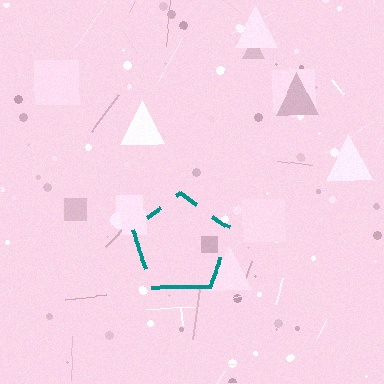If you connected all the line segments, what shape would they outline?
They would outline a pentagon.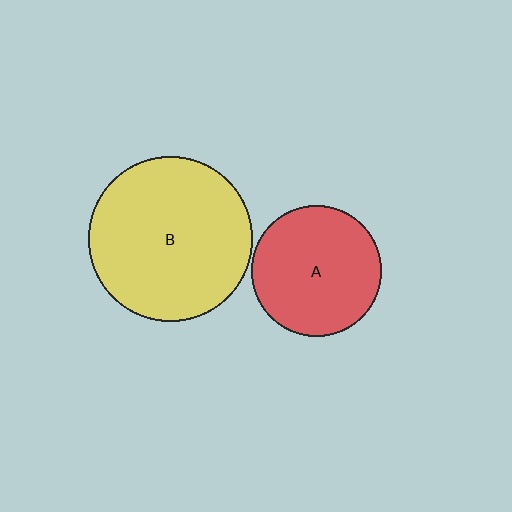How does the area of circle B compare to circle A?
Approximately 1.6 times.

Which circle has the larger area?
Circle B (yellow).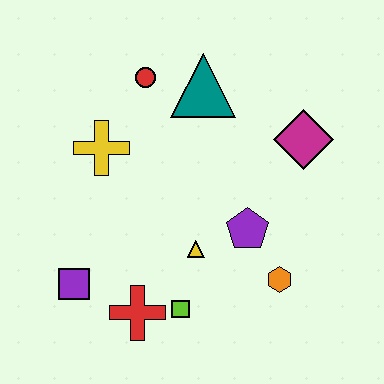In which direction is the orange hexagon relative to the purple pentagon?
The orange hexagon is below the purple pentagon.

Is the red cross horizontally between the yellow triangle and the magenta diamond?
No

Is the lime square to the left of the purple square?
No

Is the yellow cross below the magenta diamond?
Yes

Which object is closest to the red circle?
The teal triangle is closest to the red circle.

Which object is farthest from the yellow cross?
The orange hexagon is farthest from the yellow cross.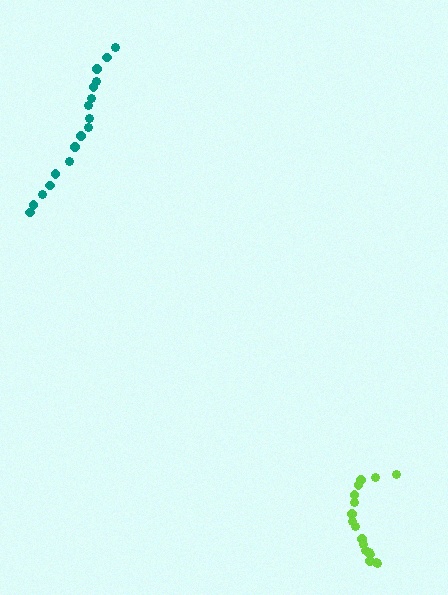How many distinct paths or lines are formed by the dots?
There are 2 distinct paths.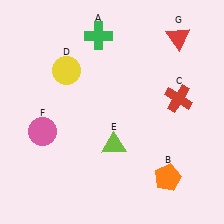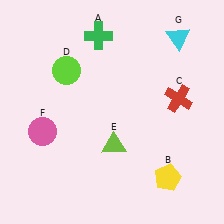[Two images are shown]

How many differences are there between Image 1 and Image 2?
There are 3 differences between the two images.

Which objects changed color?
B changed from orange to yellow. D changed from yellow to lime. G changed from red to cyan.